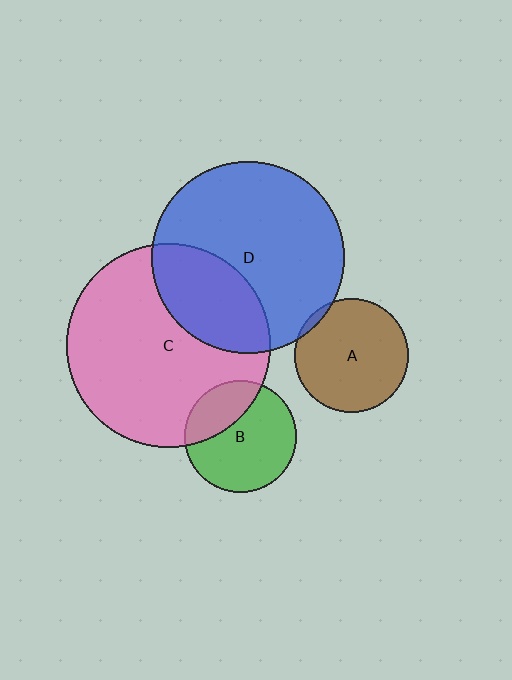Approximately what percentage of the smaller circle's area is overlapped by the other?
Approximately 5%.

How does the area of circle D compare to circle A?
Approximately 2.9 times.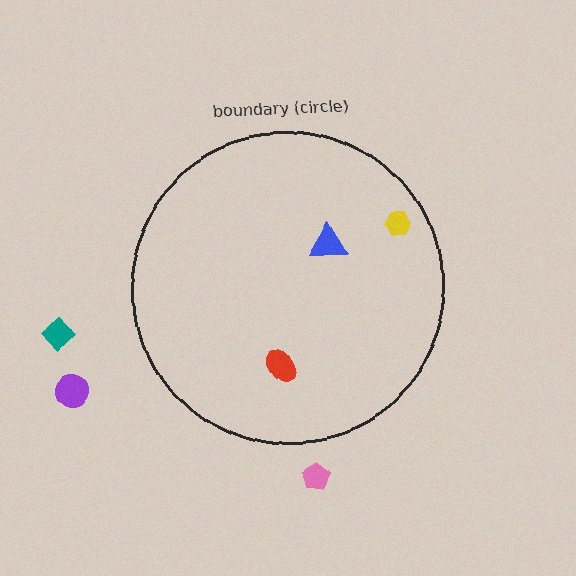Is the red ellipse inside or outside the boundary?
Inside.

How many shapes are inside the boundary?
3 inside, 3 outside.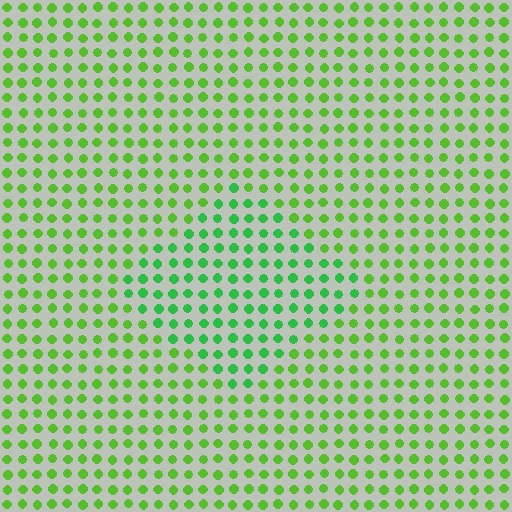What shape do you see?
I see a diamond.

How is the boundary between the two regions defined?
The boundary is defined purely by a slight shift in hue (about 28 degrees). Spacing, size, and orientation are identical on both sides.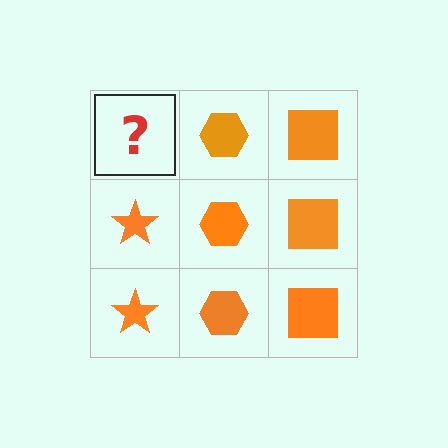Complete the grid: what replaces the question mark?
The question mark should be replaced with an orange star.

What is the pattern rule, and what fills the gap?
The rule is that each column has a consistent shape. The gap should be filled with an orange star.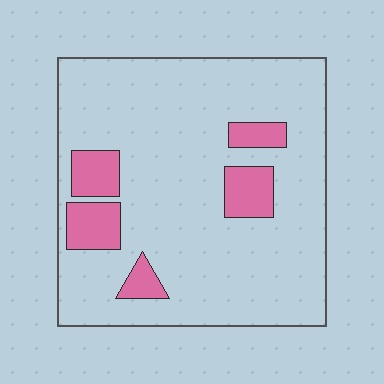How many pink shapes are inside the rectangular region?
5.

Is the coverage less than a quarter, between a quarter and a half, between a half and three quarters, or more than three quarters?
Less than a quarter.